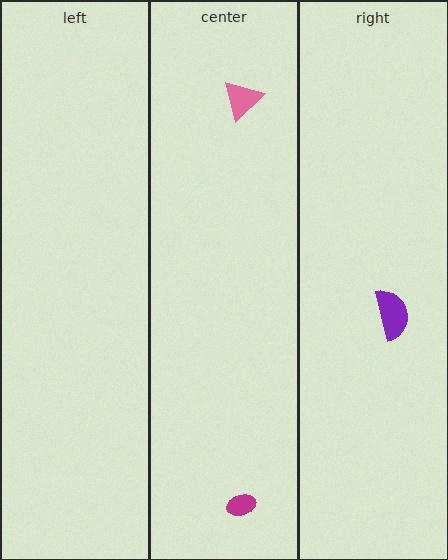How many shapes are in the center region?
2.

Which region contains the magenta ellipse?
The center region.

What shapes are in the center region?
The magenta ellipse, the pink triangle.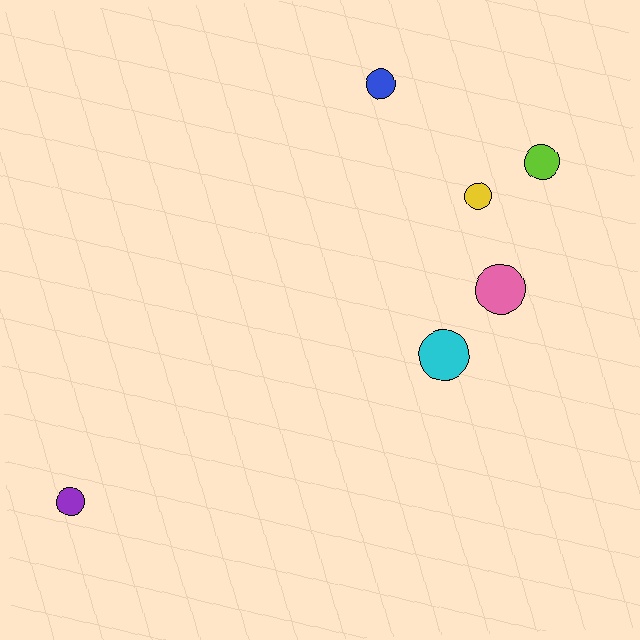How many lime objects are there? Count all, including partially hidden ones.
There is 1 lime object.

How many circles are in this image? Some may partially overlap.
There are 6 circles.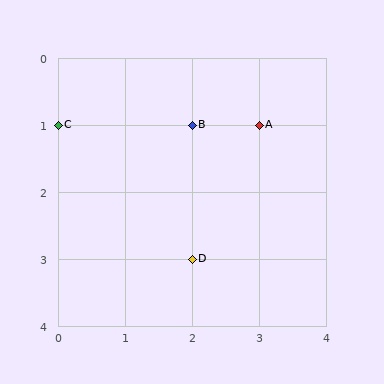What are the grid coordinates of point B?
Point B is at grid coordinates (2, 1).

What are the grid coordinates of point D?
Point D is at grid coordinates (2, 3).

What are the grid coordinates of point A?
Point A is at grid coordinates (3, 1).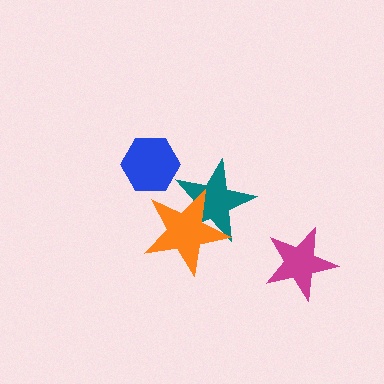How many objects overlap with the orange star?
1 object overlaps with the orange star.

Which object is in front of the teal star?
The orange star is in front of the teal star.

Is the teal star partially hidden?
Yes, it is partially covered by another shape.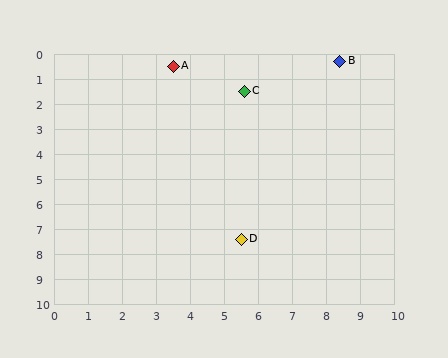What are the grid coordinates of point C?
Point C is at approximately (5.6, 1.5).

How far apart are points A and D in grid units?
Points A and D are about 7.2 grid units apart.